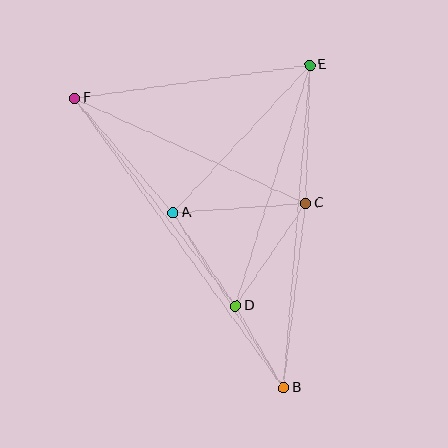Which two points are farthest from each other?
Points B and F are farthest from each other.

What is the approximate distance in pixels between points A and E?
The distance between A and E is approximately 201 pixels.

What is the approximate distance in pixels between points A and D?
The distance between A and D is approximately 112 pixels.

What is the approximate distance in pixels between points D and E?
The distance between D and E is approximately 252 pixels.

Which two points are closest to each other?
Points B and D are closest to each other.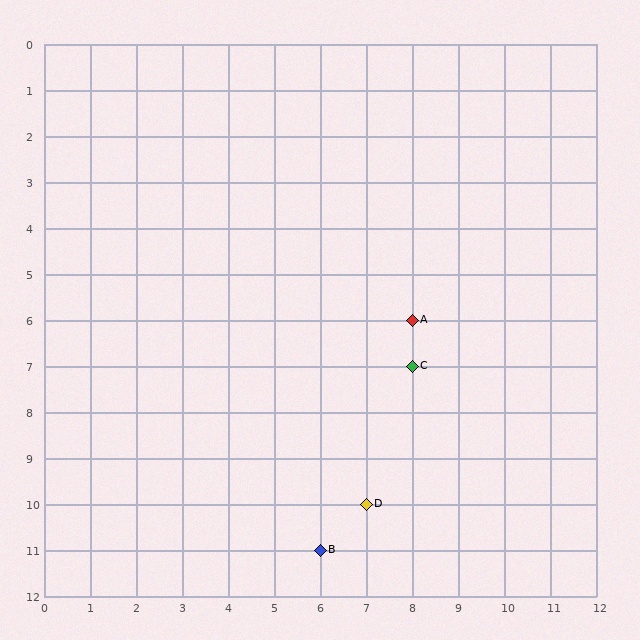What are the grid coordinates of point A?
Point A is at grid coordinates (8, 6).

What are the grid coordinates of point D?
Point D is at grid coordinates (7, 10).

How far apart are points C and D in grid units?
Points C and D are 1 column and 3 rows apart (about 3.2 grid units diagonally).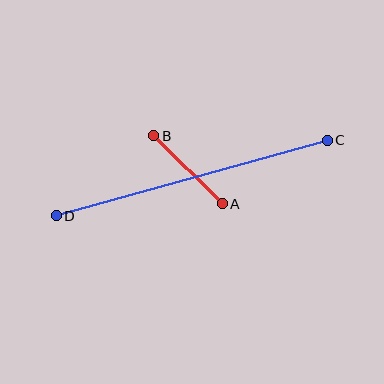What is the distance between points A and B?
The distance is approximately 97 pixels.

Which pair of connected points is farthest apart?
Points C and D are farthest apart.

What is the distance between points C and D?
The distance is approximately 281 pixels.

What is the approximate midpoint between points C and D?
The midpoint is at approximately (192, 178) pixels.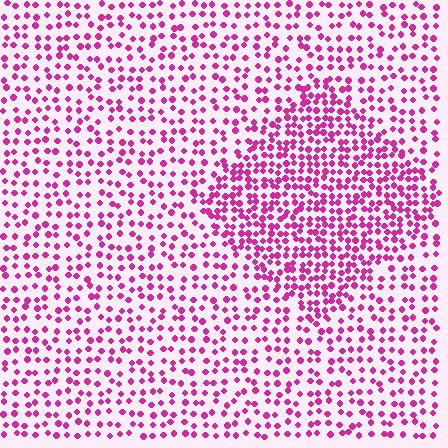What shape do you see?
I see a diamond.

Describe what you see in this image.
The image contains small magenta elements arranged at two different densities. A diamond-shaped region is visible where the elements are more densely packed than the surrounding area.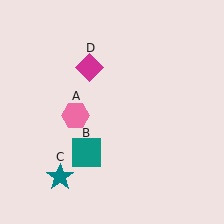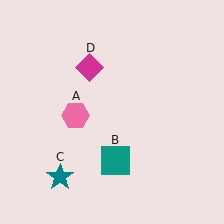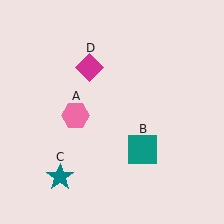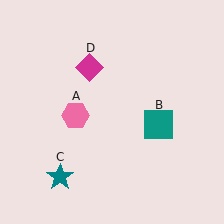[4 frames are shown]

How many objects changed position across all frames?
1 object changed position: teal square (object B).